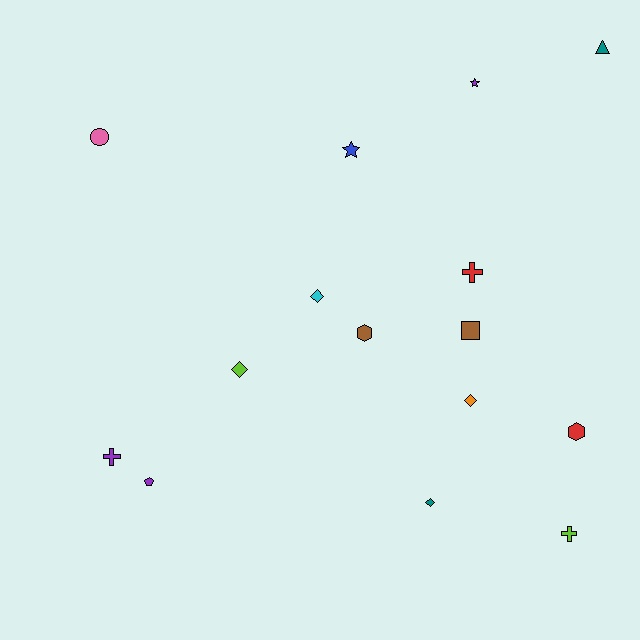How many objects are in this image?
There are 15 objects.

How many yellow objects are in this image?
There are no yellow objects.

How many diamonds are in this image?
There are 4 diamonds.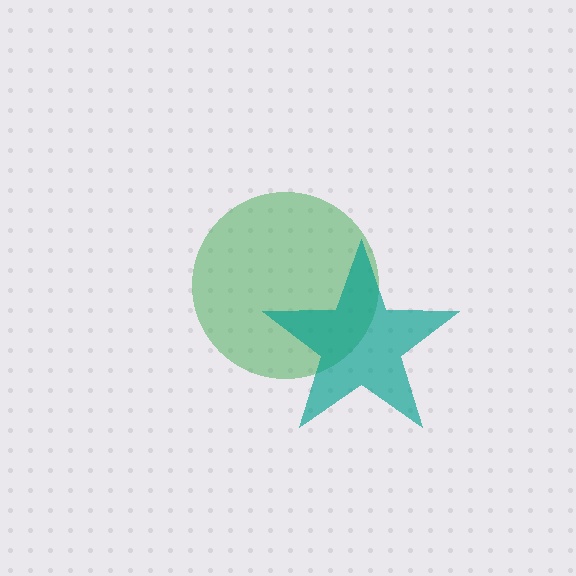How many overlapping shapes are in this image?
There are 2 overlapping shapes in the image.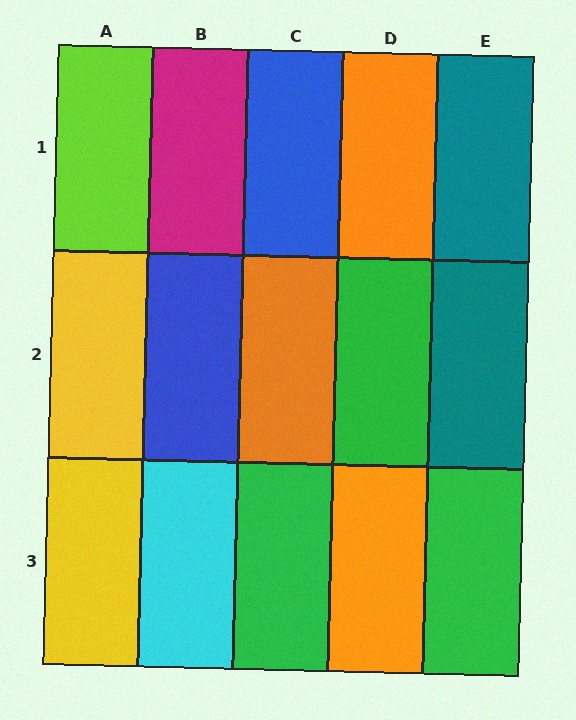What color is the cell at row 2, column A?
Yellow.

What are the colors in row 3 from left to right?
Yellow, cyan, green, orange, green.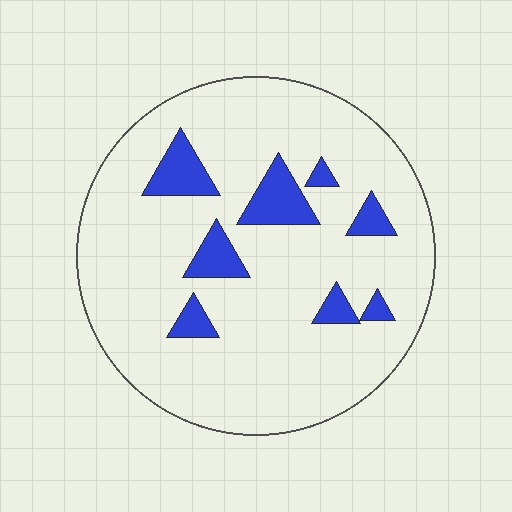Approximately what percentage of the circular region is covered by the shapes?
Approximately 15%.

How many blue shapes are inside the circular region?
8.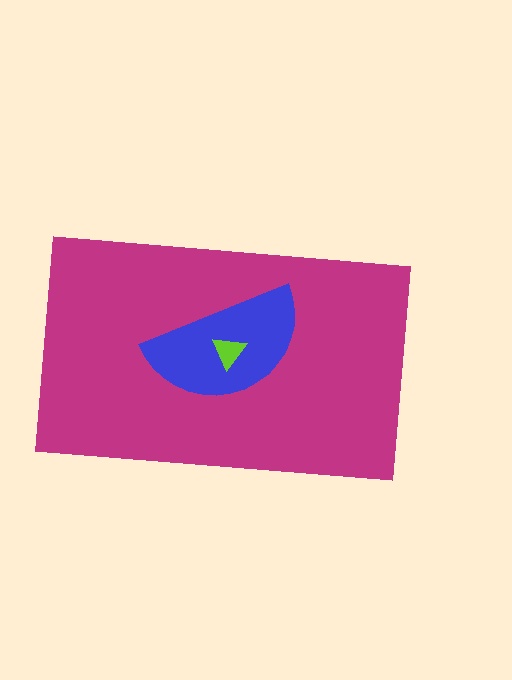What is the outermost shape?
The magenta rectangle.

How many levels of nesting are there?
3.